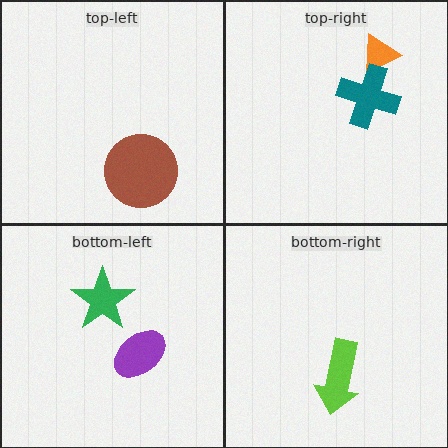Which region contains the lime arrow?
The bottom-right region.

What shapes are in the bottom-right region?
The lime arrow.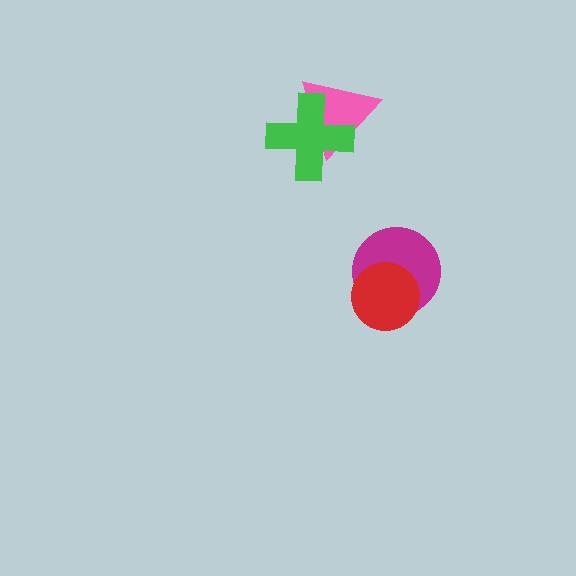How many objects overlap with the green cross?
1 object overlaps with the green cross.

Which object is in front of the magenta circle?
The red circle is in front of the magenta circle.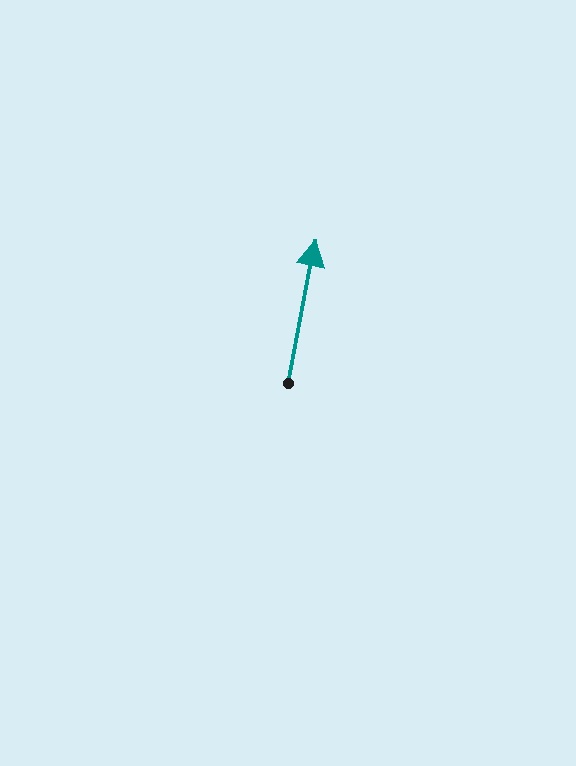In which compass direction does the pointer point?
North.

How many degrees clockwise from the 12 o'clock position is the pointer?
Approximately 11 degrees.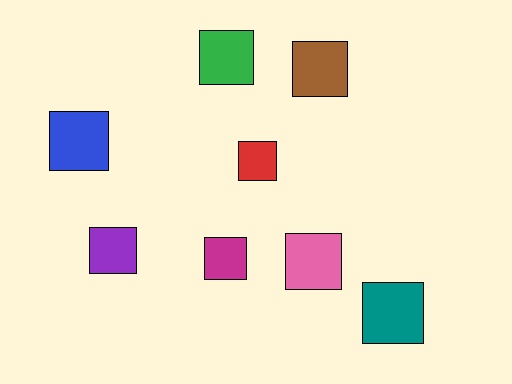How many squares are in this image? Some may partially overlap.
There are 8 squares.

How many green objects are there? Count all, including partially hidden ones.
There is 1 green object.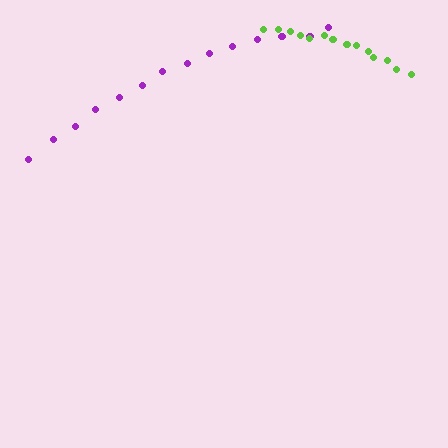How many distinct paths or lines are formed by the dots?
There are 2 distinct paths.